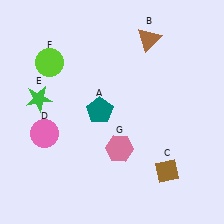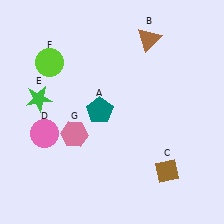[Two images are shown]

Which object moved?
The pink hexagon (G) moved left.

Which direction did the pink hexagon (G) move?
The pink hexagon (G) moved left.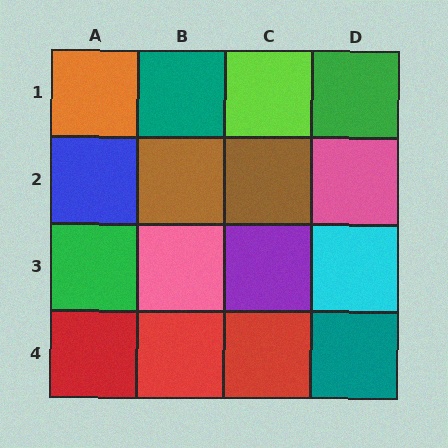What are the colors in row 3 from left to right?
Green, pink, purple, cyan.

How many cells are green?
2 cells are green.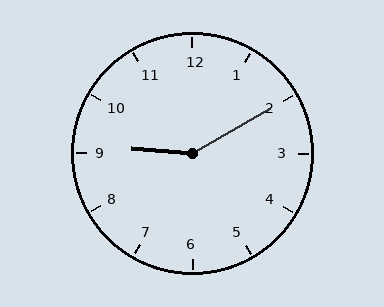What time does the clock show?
9:10.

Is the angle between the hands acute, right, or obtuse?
It is obtuse.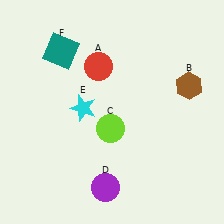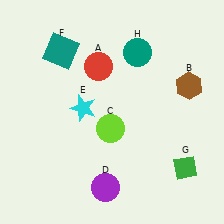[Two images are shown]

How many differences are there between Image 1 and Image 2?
There are 2 differences between the two images.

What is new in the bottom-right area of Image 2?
A green diamond (G) was added in the bottom-right area of Image 2.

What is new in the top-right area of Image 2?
A teal circle (H) was added in the top-right area of Image 2.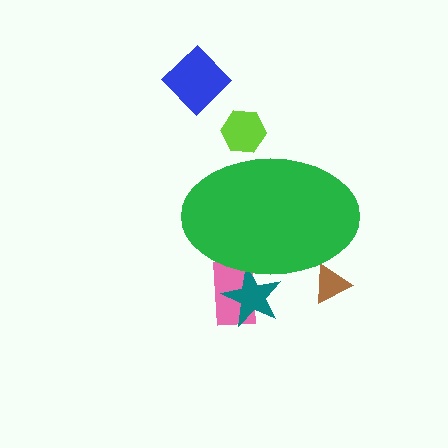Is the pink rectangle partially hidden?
Yes, the pink rectangle is partially hidden behind the green ellipse.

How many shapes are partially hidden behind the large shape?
4 shapes are partially hidden.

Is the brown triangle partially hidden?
Yes, the brown triangle is partially hidden behind the green ellipse.